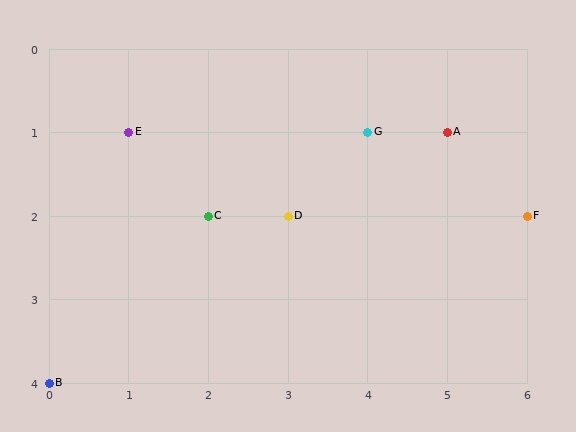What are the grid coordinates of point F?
Point F is at grid coordinates (6, 2).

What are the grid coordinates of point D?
Point D is at grid coordinates (3, 2).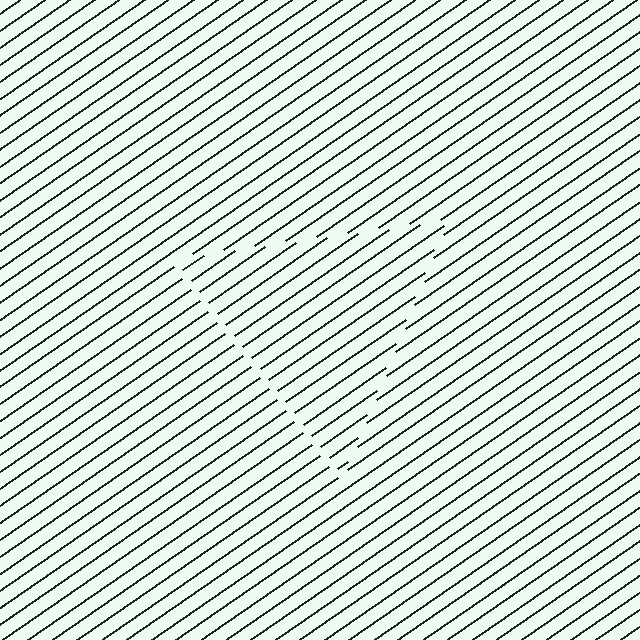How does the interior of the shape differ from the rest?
The interior of the shape contains the same grating, shifted by half a period — the contour is defined by the phase discontinuity where line-ends from the inner and outer gratings abut.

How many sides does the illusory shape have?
3 sides — the line-ends trace a triangle.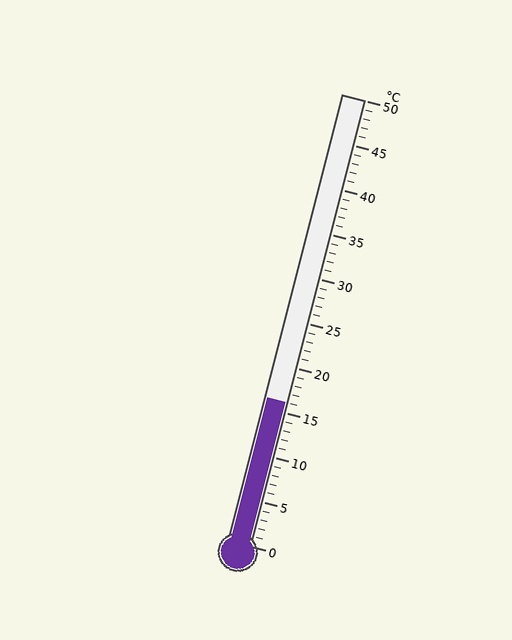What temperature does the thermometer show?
The thermometer shows approximately 16°C.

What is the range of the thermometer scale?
The thermometer scale ranges from 0°C to 50°C.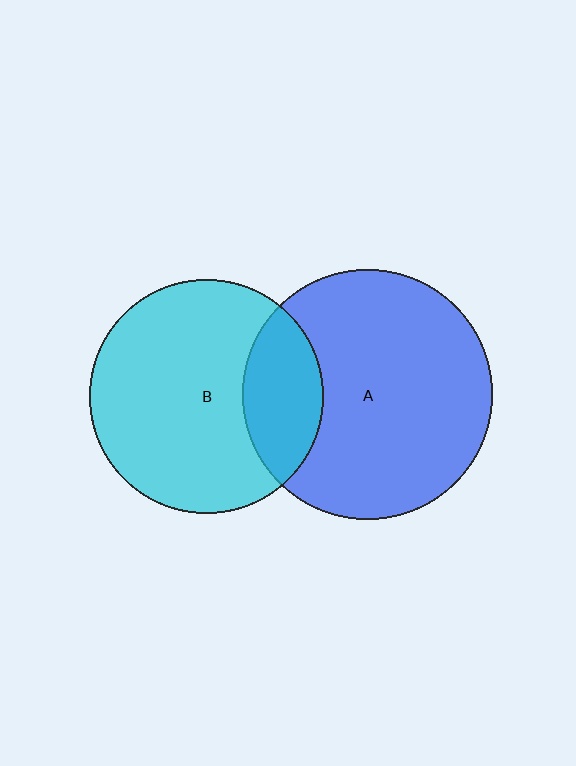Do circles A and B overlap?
Yes.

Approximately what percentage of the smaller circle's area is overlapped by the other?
Approximately 25%.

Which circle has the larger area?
Circle A (blue).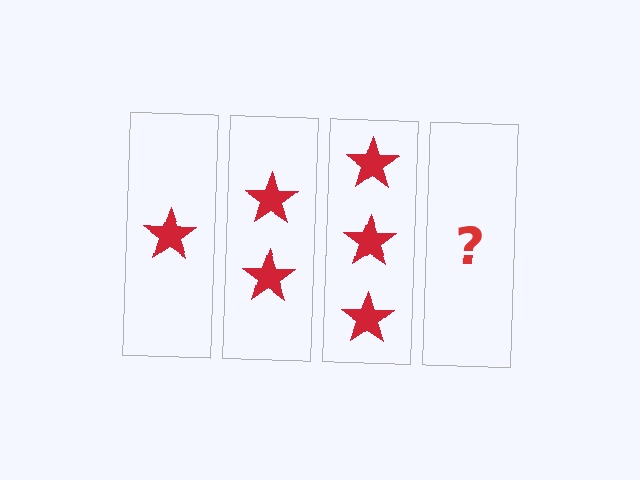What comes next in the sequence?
The next element should be 4 stars.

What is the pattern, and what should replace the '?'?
The pattern is that each step adds one more star. The '?' should be 4 stars.